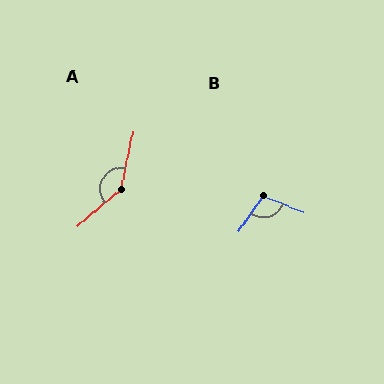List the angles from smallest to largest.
B (102°), A (142°).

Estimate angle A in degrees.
Approximately 142 degrees.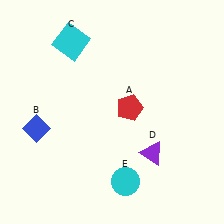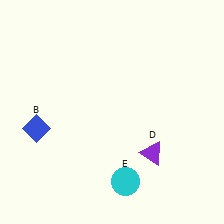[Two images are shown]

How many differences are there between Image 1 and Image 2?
There are 2 differences between the two images.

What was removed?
The cyan square (C), the red pentagon (A) were removed in Image 2.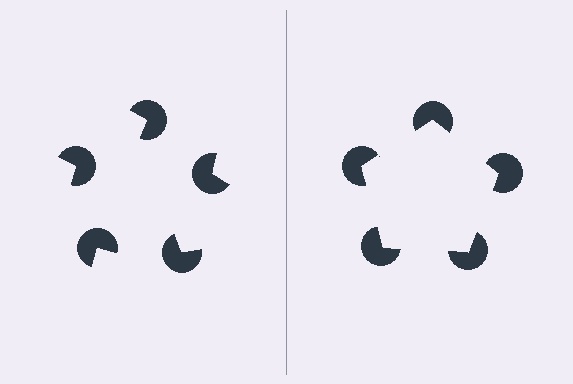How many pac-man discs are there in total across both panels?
10 — 5 on each side.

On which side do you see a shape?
An illusory pentagon appears on the right side. On the left side the wedge cuts are rotated, so no coherent shape forms.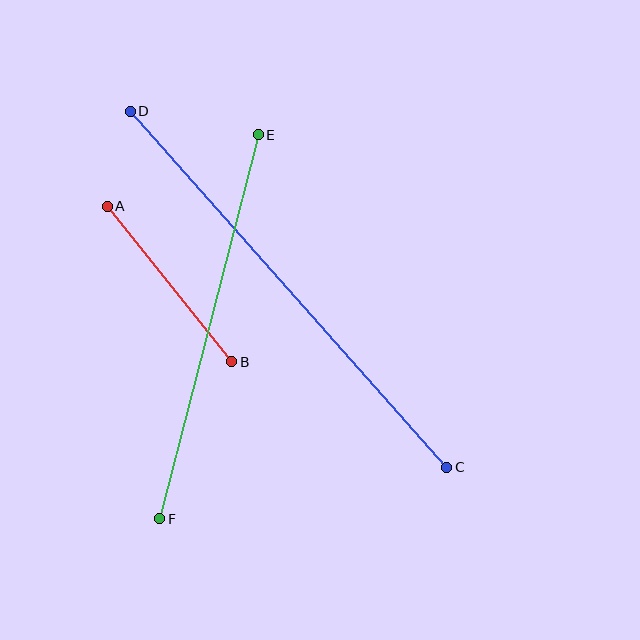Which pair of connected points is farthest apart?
Points C and D are farthest apart.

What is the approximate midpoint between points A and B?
The midpoint is at approximately (170, 284) pixels.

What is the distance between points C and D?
The distance is approximately 476 pixels.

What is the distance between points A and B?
The distance is approximately 199 pixels.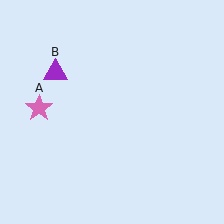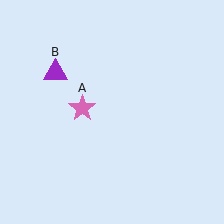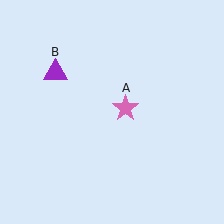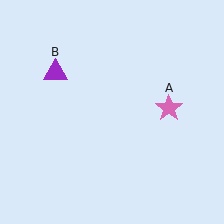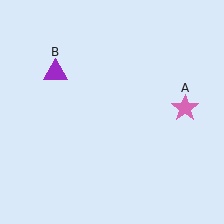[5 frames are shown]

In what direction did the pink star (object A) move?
The pink star (object A) moved right.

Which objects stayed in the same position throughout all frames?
Purple triangle (object B) remained stationary.